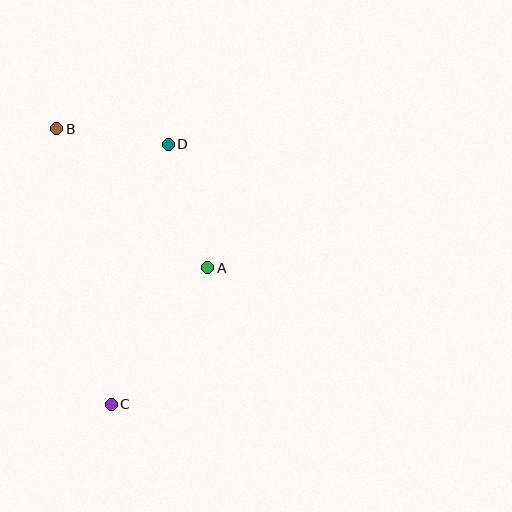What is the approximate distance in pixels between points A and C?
The distance between A and C is approximately 167 pixels.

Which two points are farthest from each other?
Points B and C are farthest from each other.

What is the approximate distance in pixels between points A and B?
The distance between A and B is approximately 205 pixels.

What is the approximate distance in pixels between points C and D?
The distance between C and D is approximately 266 pixels.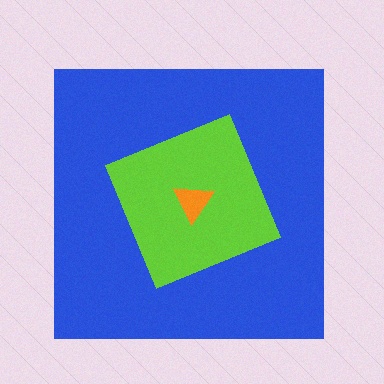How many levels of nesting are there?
3.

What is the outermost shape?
The blue square.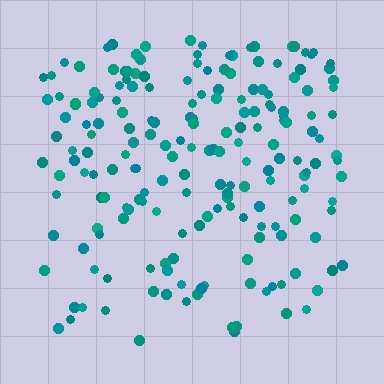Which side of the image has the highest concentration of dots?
The top.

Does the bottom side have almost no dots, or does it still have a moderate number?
Still a moderate number, just noticeably fewer than the top.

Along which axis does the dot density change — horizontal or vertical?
Vertical.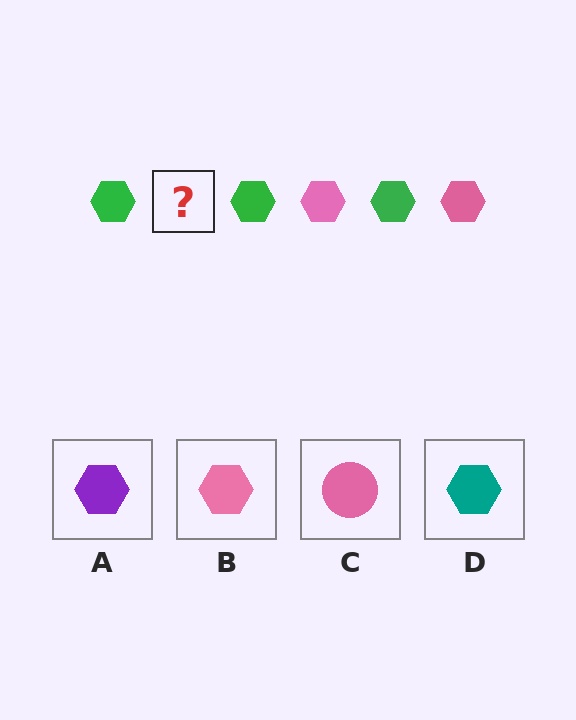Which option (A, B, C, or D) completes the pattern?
B.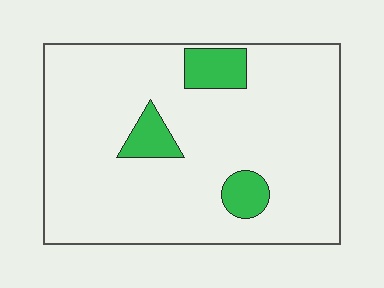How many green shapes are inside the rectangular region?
3.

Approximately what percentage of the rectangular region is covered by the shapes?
Approximately 10%.